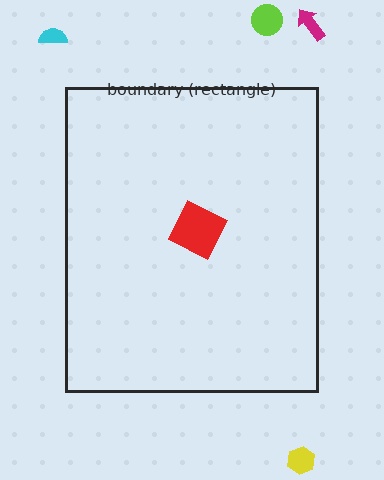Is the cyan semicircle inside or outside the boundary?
Outside.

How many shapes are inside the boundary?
1 inside, 4 outside.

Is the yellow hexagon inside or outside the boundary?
Outside.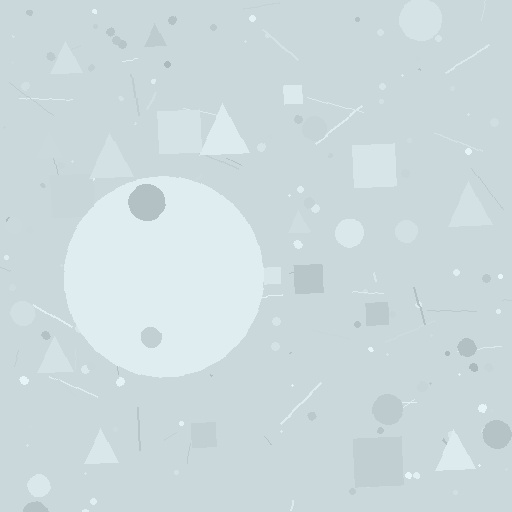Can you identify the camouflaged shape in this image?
The camouflaged shape is a circle.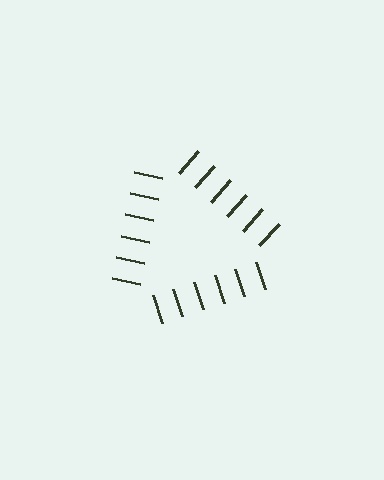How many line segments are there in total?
18 — 6 along each of the 3 edges.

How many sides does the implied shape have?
3 sides — the line-ends trace a triangle.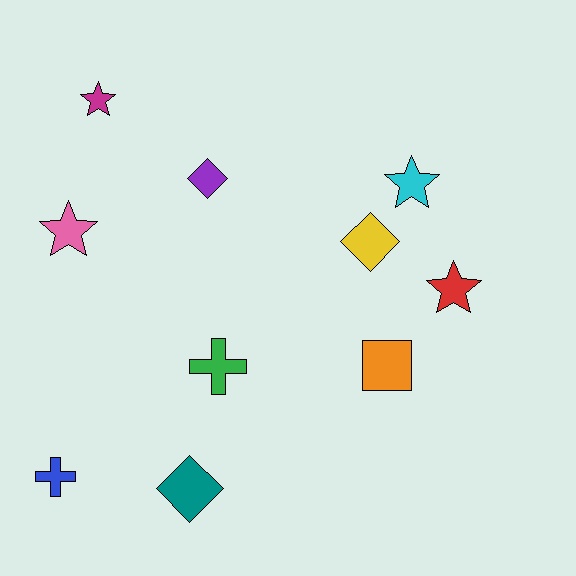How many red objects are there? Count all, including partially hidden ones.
There is 1 red object.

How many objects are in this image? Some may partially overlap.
There are 10 objects.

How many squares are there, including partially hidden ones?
There is 1 square.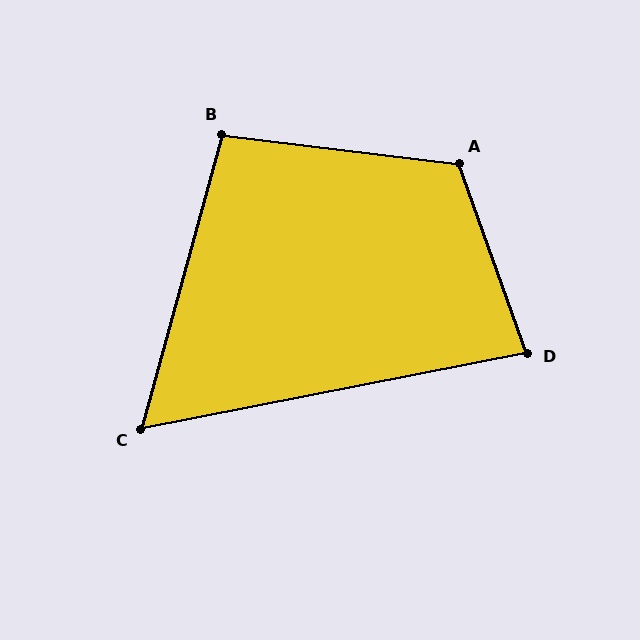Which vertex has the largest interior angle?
A, at approximately 116 degrees.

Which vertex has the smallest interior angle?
C, at approximately 64 degrees.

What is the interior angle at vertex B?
Approximately 98 degrees (obtuse).